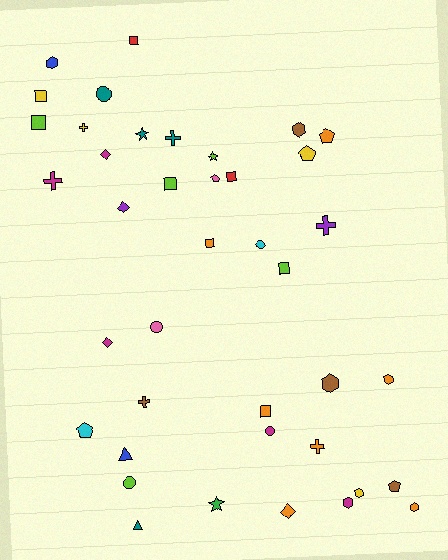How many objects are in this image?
There are 40 objects.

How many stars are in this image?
There are 3 stars.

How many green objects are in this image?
There is 1 green object.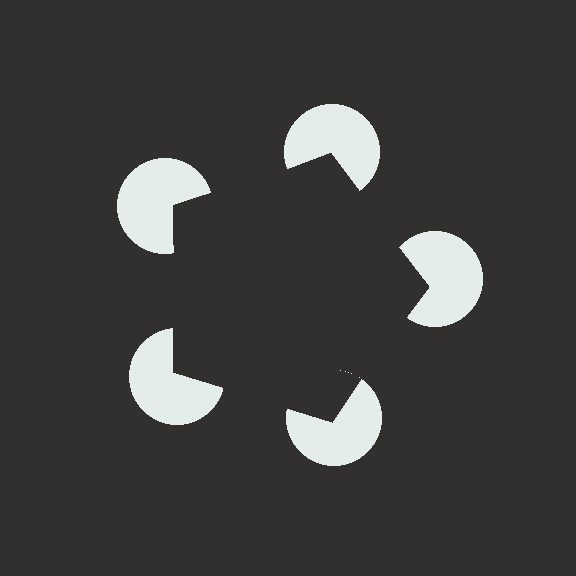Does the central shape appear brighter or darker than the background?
It typically appears slightly darker than the background, even though no actual brightness change is drawn.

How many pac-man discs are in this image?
There are 5 — one at each vertex of the illusory pentagon.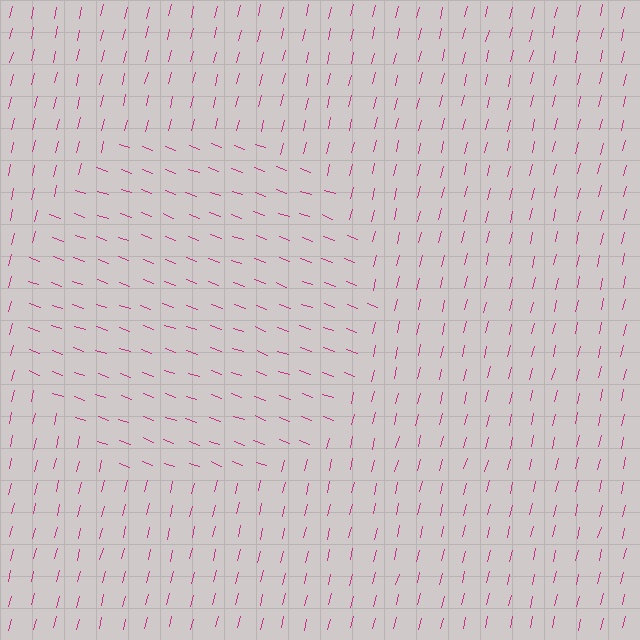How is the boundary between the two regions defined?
The boundary is defined purely by a change in line orientation (approximately 84 degrees difference). All lines are the same color and thickness.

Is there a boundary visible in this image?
Yes, there is a texture boundary formed by a change in line orientation.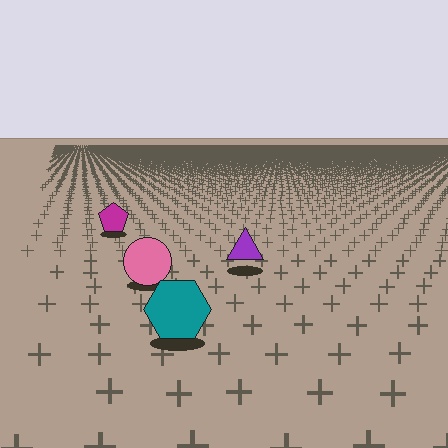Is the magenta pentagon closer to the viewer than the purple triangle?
No. The purple triangle is closer — you can tell from the texture gradient: the ground texture is coarser near it.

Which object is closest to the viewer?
The teal hexagon is closest. The texture marks near it are larger and more spread out.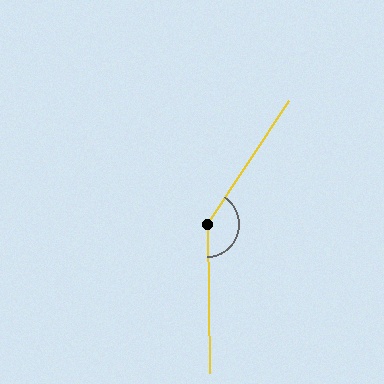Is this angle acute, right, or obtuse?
It is obtuse.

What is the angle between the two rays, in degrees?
Approximately 146 degrees.